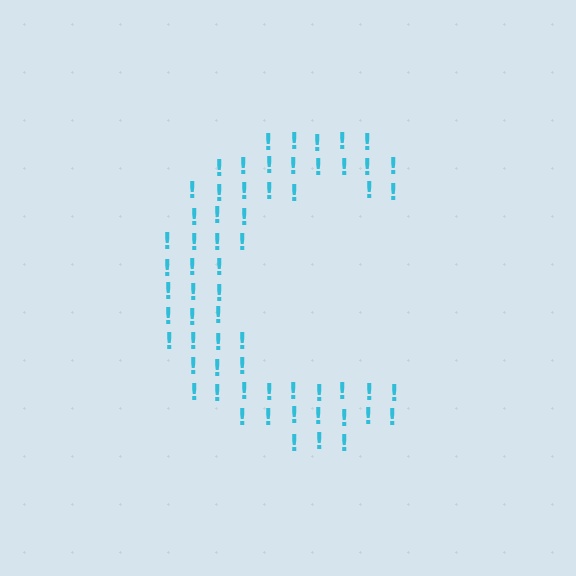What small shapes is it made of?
It is made of small exclamation marks.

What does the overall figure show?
The overall figure shows the letter C.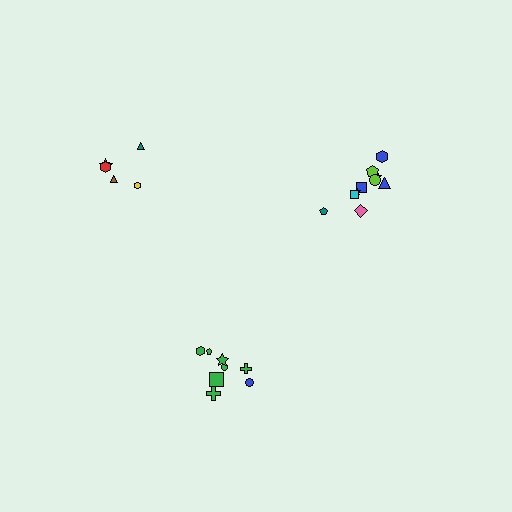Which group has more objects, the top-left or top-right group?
The top-right group.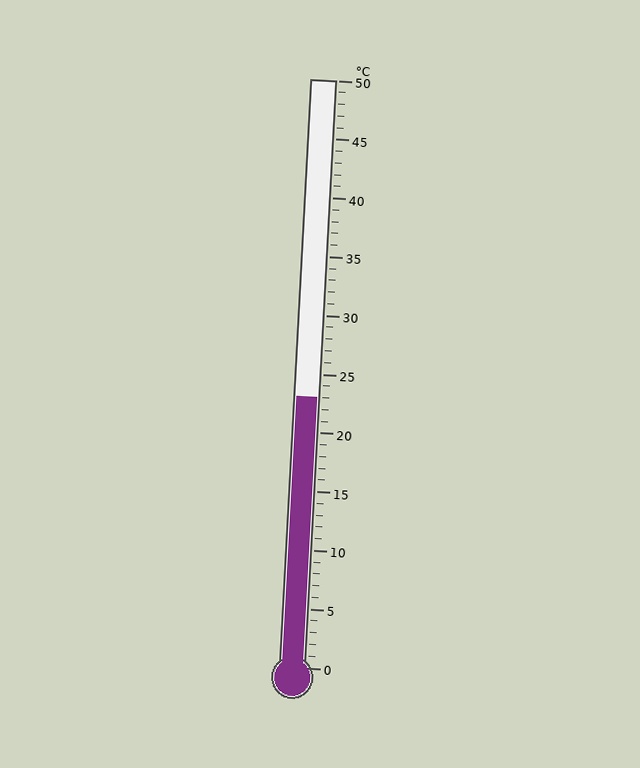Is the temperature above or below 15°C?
The temperature is above 15°C.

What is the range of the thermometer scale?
The thermometer scale ranges from 0°C to 50°C.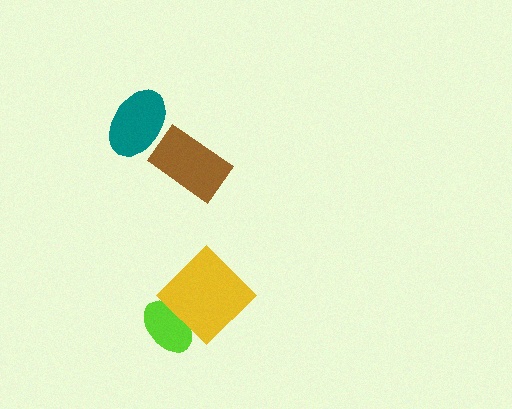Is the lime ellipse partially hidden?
Yes, it is partially covered by another shape.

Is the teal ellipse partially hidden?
No, no other shape covers it.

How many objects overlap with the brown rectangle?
0 objects overlap with the brown rectangle.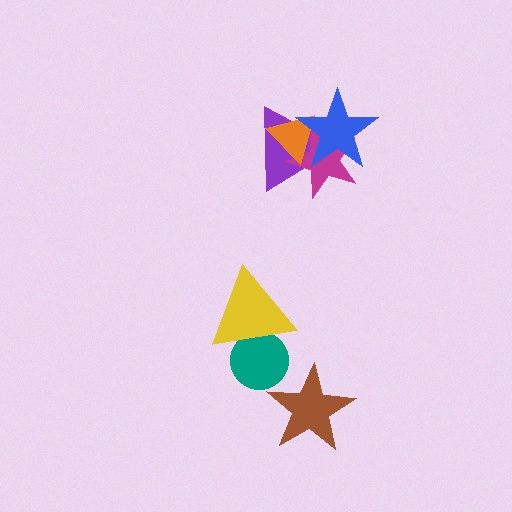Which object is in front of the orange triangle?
The blue star is in front of the orange triangle.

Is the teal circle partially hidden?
Yes, it is partially covered by another shape.